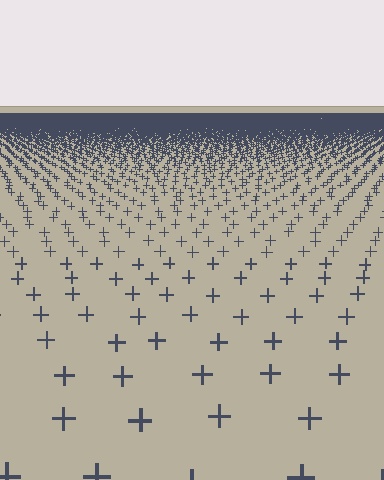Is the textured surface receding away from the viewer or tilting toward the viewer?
The surface is receding away from the viewer. Texture elements get smaller and denser toward the top.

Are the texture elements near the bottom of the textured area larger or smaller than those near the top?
Larger. Near the bottom, elements are closer to the viewer and appear at a bigger on-screen size.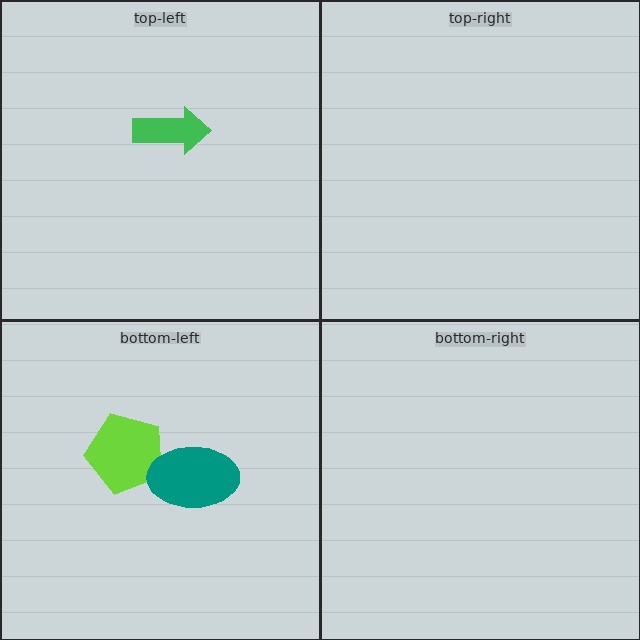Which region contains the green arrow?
The top-left region.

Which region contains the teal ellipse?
The bottom-left region.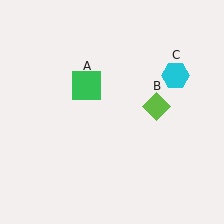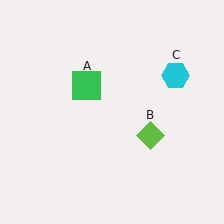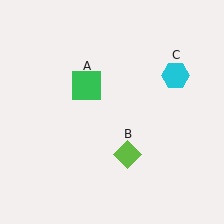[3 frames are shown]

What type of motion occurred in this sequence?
The lime diamond (object B) rotated clockwise around the center of the scene.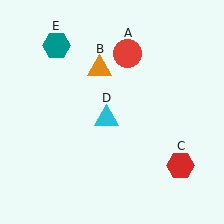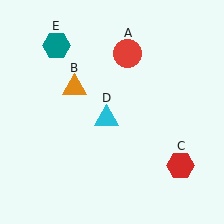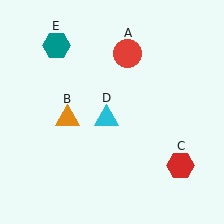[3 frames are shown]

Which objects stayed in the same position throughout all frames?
Red circle (object A) and red hexagon (object C) and cyan triangle (object D) and teal hexagon (object E) remained stationary.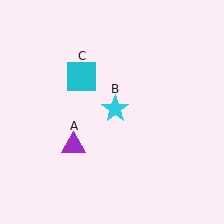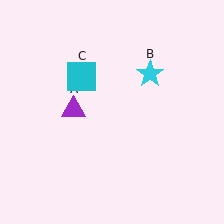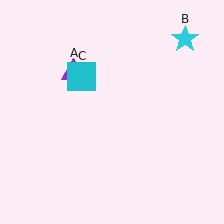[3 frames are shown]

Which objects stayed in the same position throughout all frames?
Cyan square (object C) remained stationary.